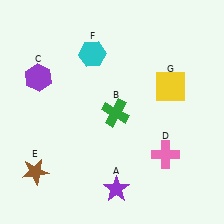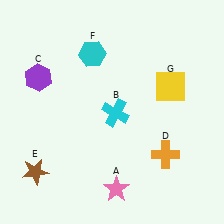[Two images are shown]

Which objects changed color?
A changed from purple to pink. B changed from green to cyan. D changed from pink to orange.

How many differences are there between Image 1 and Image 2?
There are 3 differences between the two images.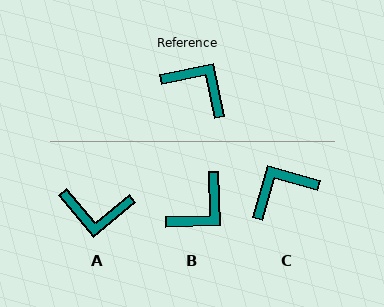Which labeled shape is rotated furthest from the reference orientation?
A, about 152 degrees away.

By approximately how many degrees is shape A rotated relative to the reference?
Approximately 152 degrees clockwise.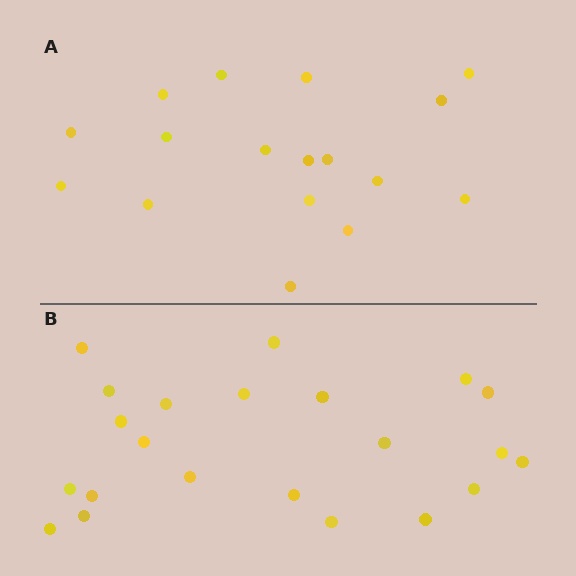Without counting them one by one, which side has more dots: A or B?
Region B (the bottom region) has more dots.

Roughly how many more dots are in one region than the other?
Region B has about 5 more dots than region A.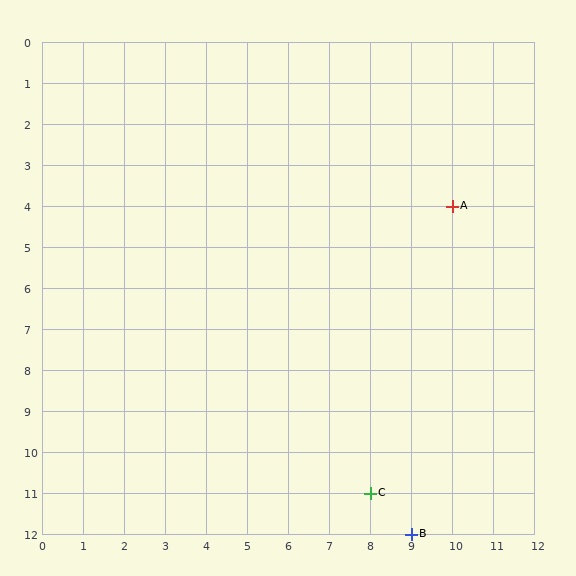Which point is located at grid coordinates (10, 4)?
Point A is at (10, 4).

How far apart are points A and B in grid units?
Points A and B are 1 column and 8 rows apart (about 8.1 grid units diagonally).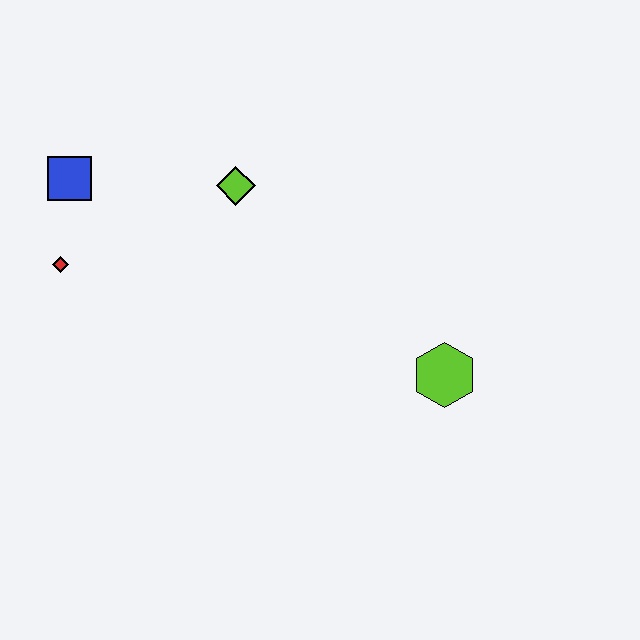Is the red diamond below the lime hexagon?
No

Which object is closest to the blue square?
The red diamond is closest to the blue square.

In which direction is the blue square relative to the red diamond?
The blue square is above the red diamond.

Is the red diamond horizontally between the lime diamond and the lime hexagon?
No